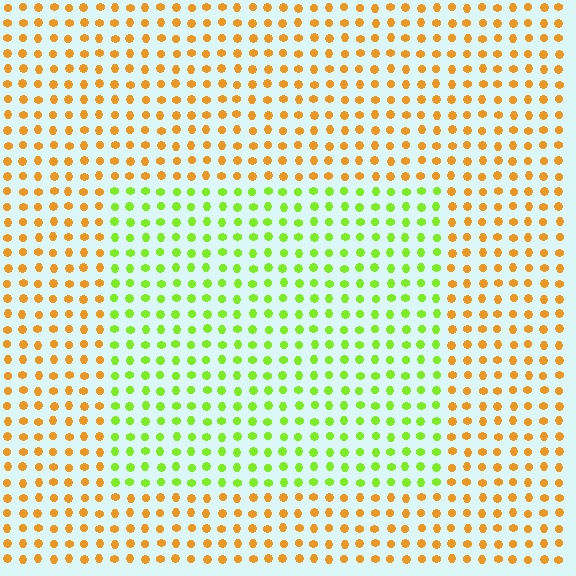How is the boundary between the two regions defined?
The boundary is defined purely by a slight shift in hue (about 59 degrees). Spacing, size, and orientation are identical on both sides.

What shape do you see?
I see a rectangle.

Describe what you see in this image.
The image is filled with small orange elements in a uniform arrangement. A rectangle-shaped region is visible where the elements are tinted to a slightly different hue, forming a subtle color boundary.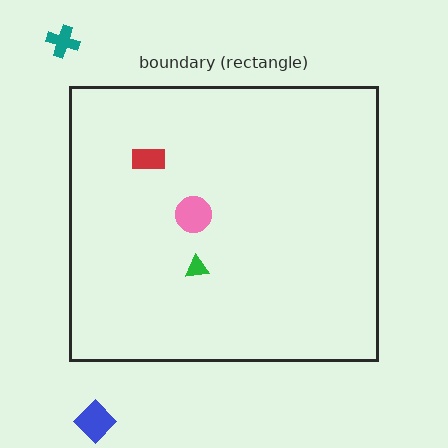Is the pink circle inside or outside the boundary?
Inside.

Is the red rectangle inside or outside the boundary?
Inside.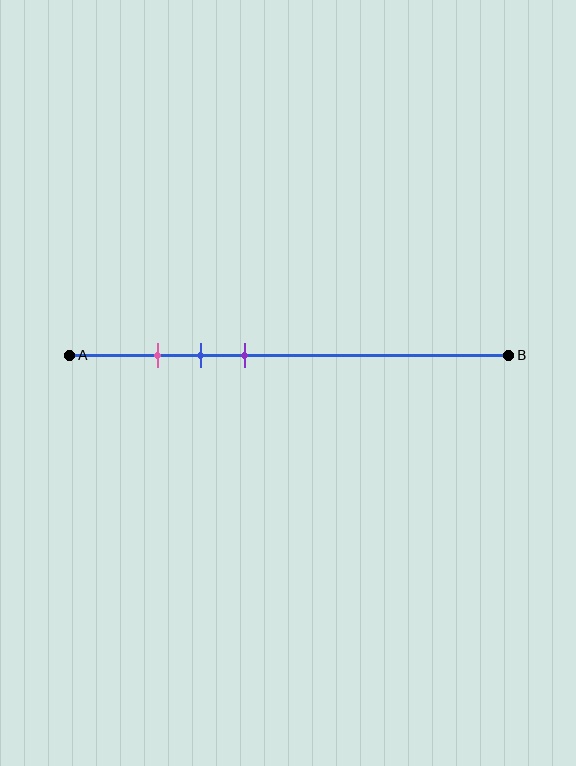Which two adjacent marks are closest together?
The pink and blue marks are the closest adjacent pair.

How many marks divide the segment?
There are 3 marks dividing the segment.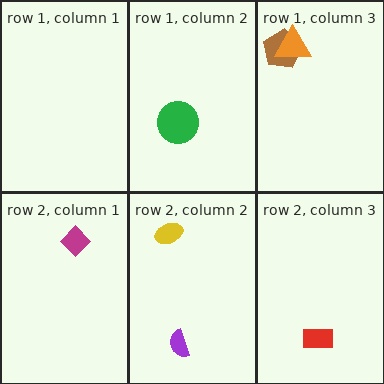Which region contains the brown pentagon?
The row 1, column 3 region.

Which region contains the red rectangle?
The row 2, column 3 region.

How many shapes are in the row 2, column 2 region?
2.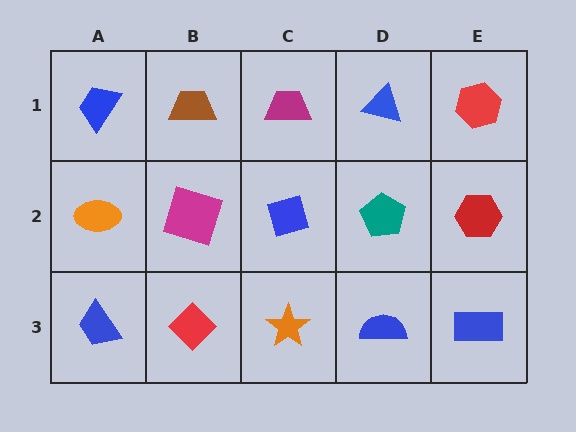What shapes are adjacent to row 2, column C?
A magenta trapezoid (row 1, column C), an orange star (row 3, column C), a magenta square (row 2, column B), a teal pentagon (row 2, column D).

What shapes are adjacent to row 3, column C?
A blue diamond (row 2, column C), a red diamond (row 3, column B), a blue semicircle (row 3, column D).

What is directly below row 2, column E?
A blue rectangle.